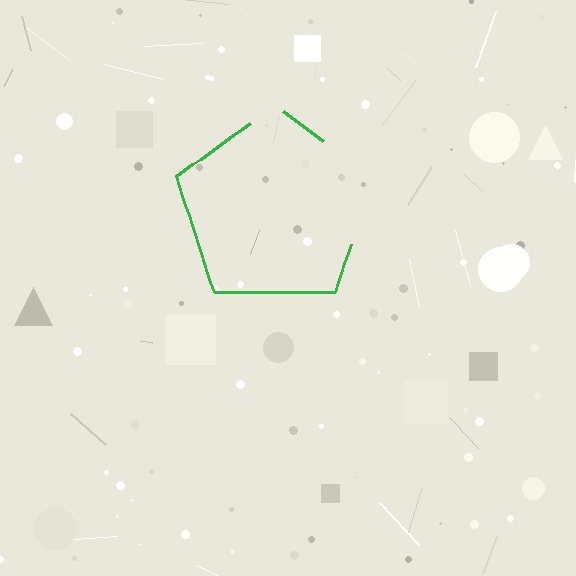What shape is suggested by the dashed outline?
The dashed outline suggests a pentagon.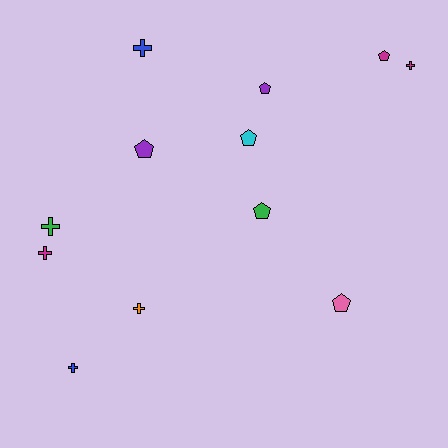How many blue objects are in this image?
There are 2 blue objects.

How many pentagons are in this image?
There are 6 pentagons.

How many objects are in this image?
There are 12 objects.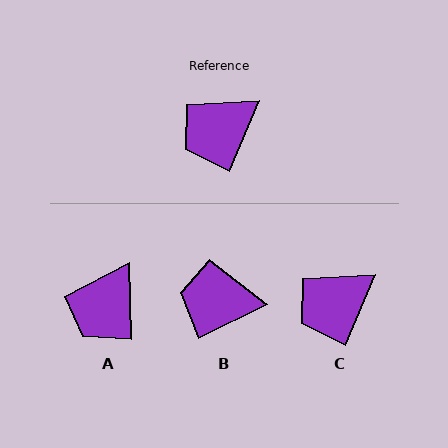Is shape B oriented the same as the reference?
No, it is off by about 41 degrees.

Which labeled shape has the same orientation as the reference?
C.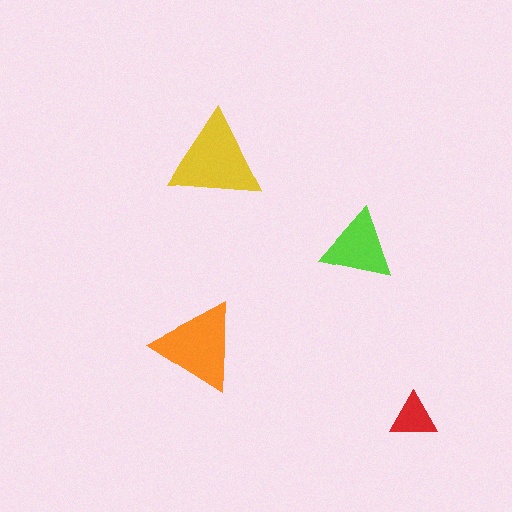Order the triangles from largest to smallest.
the yellow one, the orange one, the lime one, the red one.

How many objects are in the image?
There are 4 objects in the image.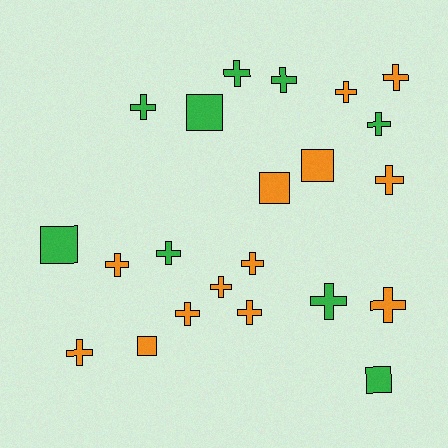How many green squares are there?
There are 3 green squares.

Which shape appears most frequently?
Cross, with 16 objects.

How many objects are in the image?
There are 22 objects.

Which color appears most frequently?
Orange, with 13 objects.